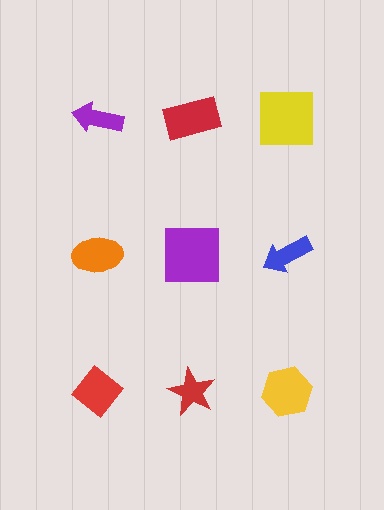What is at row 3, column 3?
A yellow hexagon.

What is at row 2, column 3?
A blue arrow.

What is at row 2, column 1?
An orange ellipse.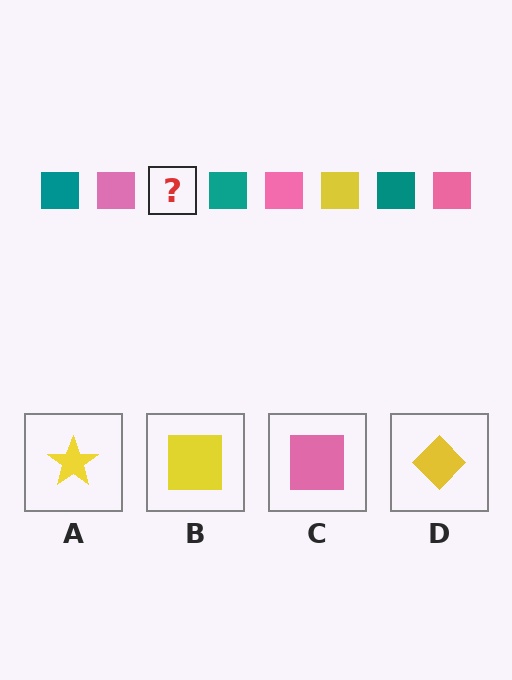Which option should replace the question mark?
Option B.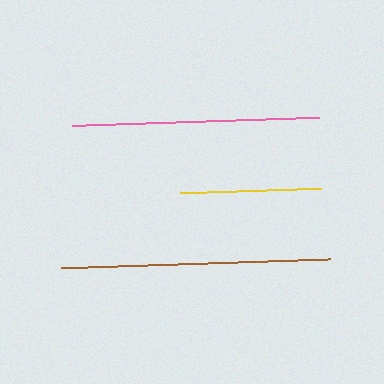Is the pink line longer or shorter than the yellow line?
The pink line is longer than the yellow line.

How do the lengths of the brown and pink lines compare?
The brown and pink lines are approximately the same length.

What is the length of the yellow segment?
The yellow segment is approximately 141 pixels long.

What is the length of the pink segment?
The pink segment is approximately 247 pixels long.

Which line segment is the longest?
The brown line is the longest at approximately 269 pixels.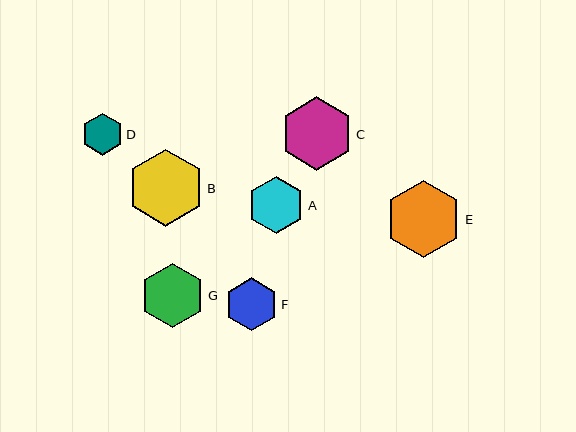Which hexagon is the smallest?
Hexagon D is the smallest with a size of approximately 42 pixels.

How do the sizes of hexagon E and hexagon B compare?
Hexagon E and hexagon B are approximately the same size.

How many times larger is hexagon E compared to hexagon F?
Hexagon E is approximately 1.5 times the size of hexagon F.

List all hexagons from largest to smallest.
From largest to smallest: E, B, C, G, A, F, D.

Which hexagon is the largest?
Hexagon E is the largest with a size of approximately 77 pixels.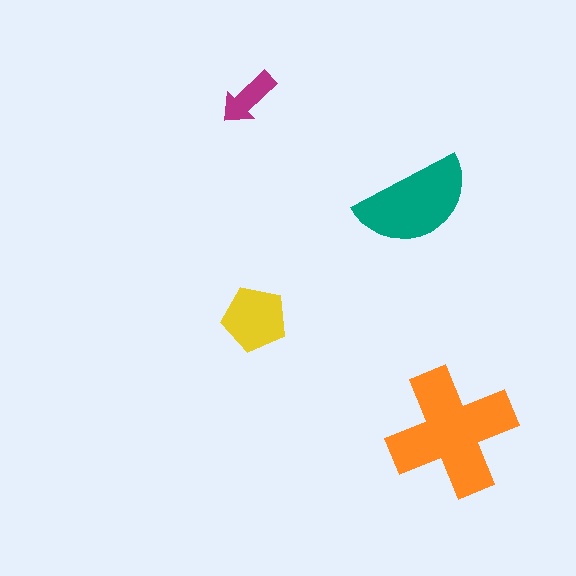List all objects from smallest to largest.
The magenta arrow, the yellow pentagon, the teal semicircle, the orange cross.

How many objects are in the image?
There are 4 objects in the image.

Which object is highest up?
The magenta arrow is topmost.